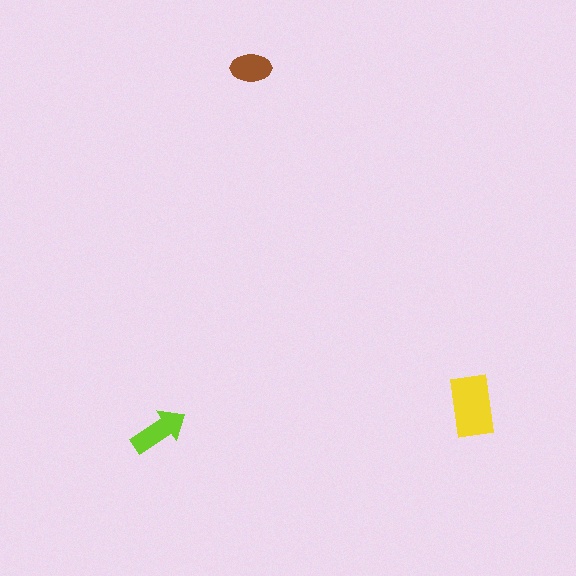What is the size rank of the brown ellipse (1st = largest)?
3rd.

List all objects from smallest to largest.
The brown ellipse, the lime arrow, the yellow rectangle.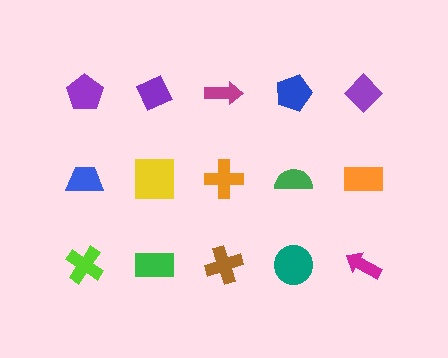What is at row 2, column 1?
A blue trapezoid.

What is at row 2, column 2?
A yellow square.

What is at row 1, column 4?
A blue pentagon.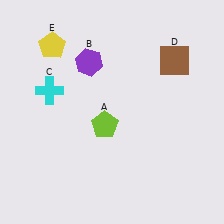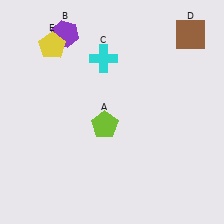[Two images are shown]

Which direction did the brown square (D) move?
The brown square (D) moved up.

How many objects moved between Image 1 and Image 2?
3 objects moved between the two images.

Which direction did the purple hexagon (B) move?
The purple hexagon (B) moved up.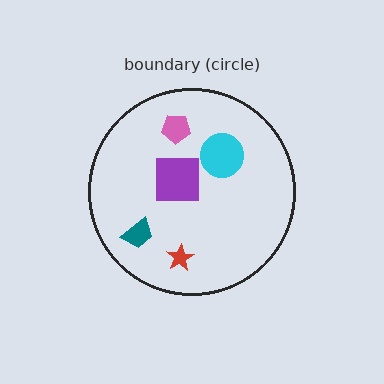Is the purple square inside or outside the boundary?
Inside.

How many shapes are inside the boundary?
5 inside, 0 outside.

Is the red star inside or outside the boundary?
Inside.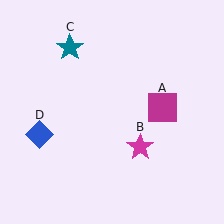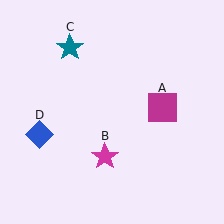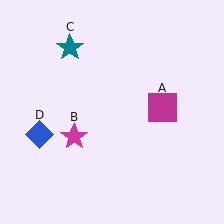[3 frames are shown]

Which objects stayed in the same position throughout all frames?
Magenta square (object A) and teal star (object C) and blue diamond (object D) remained stationary.